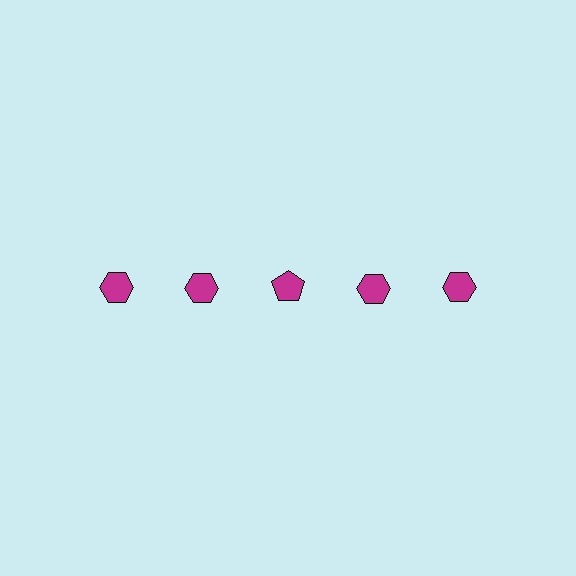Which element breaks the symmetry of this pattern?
The magenta pentagon in the top row, center column breaks the symmetry. All other shapes are magenta hexagons.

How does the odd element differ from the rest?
It has a different shape: pentagon instead of hexagon.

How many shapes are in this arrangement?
There are 5 shapes arranged in a grid pattern.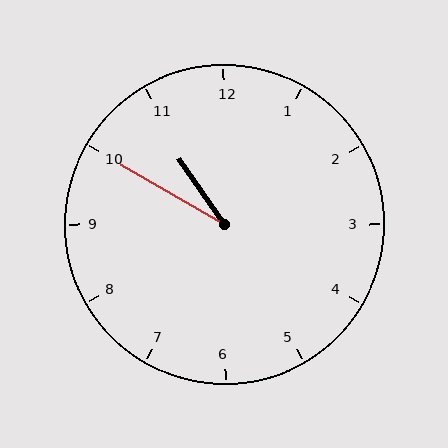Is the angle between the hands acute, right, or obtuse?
It is acute.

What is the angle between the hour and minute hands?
Approximately 25 degrees.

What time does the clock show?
10:50.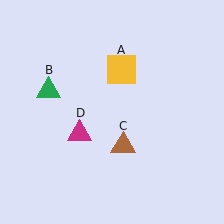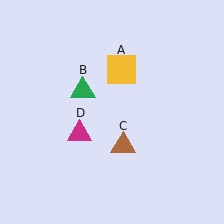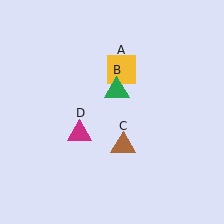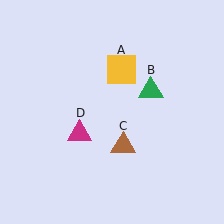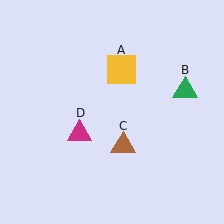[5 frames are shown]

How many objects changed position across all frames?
1 object changed position: green triangle (object B).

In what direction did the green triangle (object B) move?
The green triangle (object B) moved right.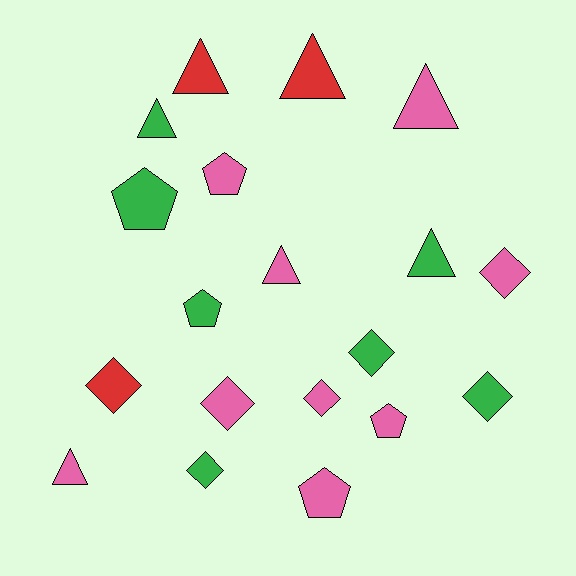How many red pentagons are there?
There are no red pentagons.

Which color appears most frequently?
Pink, with 9 objects.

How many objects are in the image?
There are 19 objects.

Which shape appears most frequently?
Diamond, with 7 objects.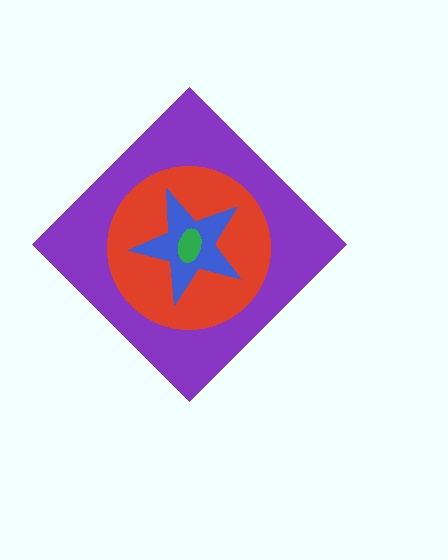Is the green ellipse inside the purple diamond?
Yes.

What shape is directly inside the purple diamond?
The red circle.